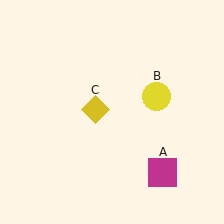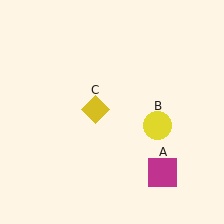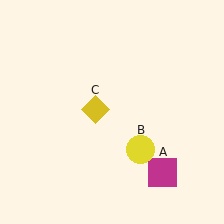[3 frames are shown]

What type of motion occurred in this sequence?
The yellow circle (object B) rotated clockwise around the center of the scene.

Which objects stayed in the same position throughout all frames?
Magenta square (object A) and yellow diamond (object C) remained stationary.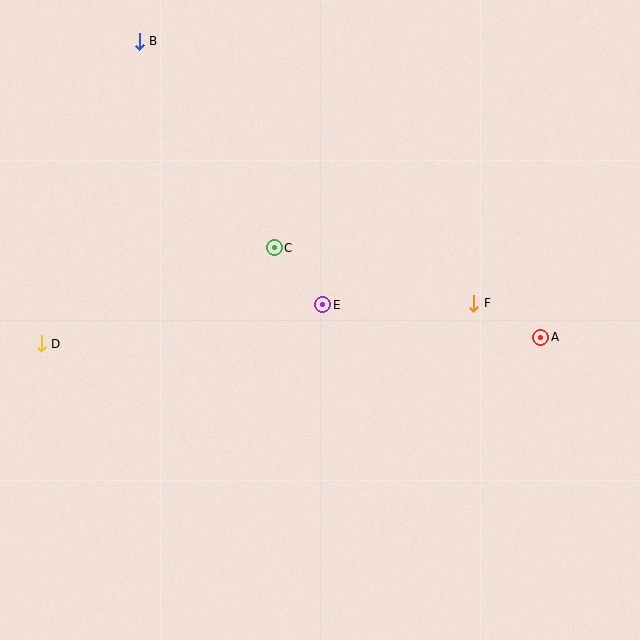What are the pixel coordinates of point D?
Point D is at (41, 344).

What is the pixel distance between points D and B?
The distance between D and B is 318 pixels.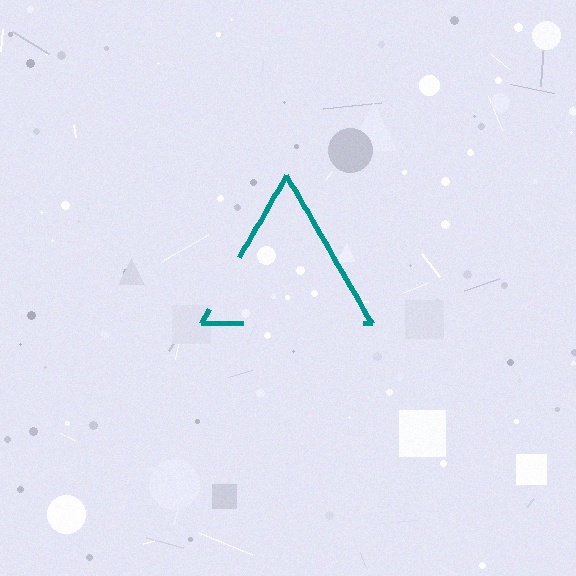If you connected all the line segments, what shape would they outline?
They would outline a triangle.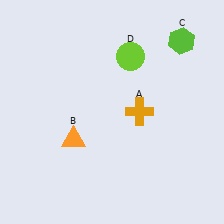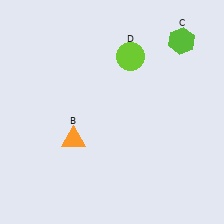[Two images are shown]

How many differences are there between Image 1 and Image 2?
There is 1 difference between the two images.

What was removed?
The orange cross (A) was removed in Image 2.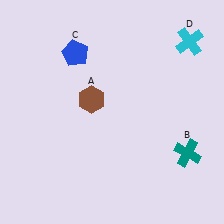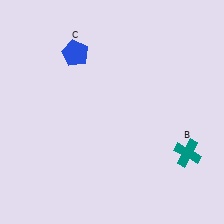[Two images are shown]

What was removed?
The brown hexagon (A), the cyan cross (D) were removed in Image 2.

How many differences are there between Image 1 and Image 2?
There are 2 differences between the two images.